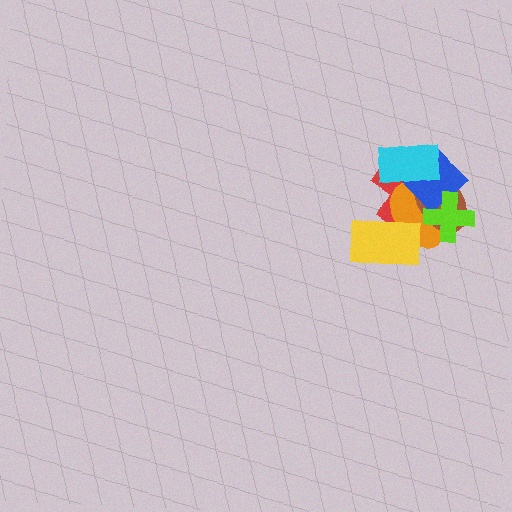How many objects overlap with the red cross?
6 objects overlap with the red cross.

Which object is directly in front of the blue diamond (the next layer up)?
The cyan rectangle is directly in front of the blue diamond.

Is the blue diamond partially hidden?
Yes, it is partially covered by another shape.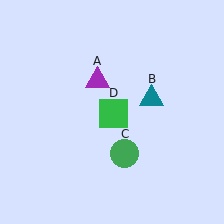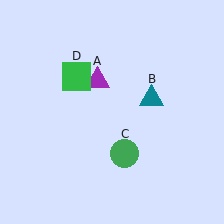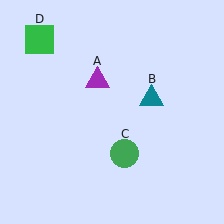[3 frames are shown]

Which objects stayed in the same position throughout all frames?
Purple triangle (object A) and teal triangle (object B) and green circle (object C) remained stationary.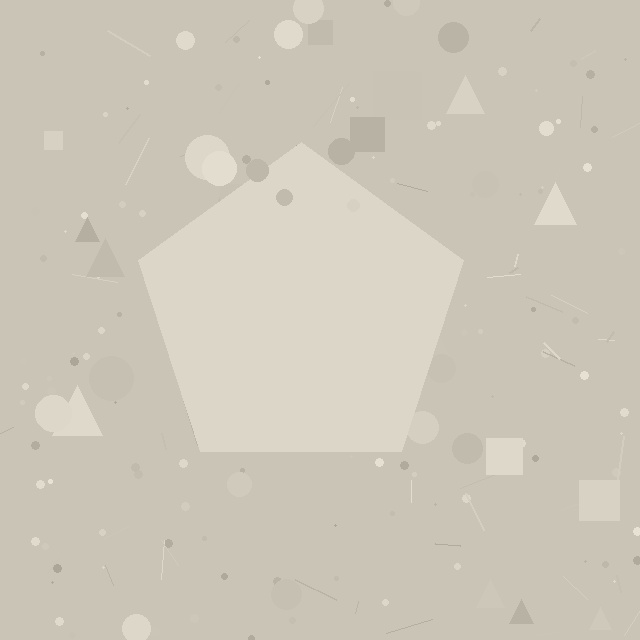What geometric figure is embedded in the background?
A pentagon is embedded in the background.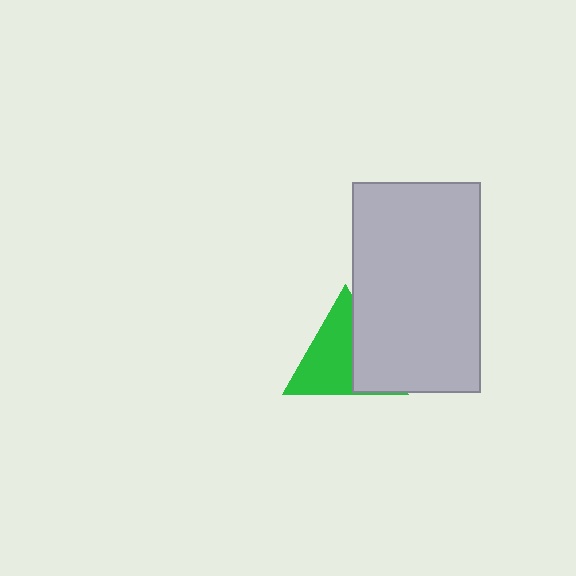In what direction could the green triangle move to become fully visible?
The green triangle could move left. That would shift it out from behind the light gray rectangle entirely.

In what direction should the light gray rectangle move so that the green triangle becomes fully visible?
The light gray rectangle should move right. That is the shortest direction to clear the overlap and leave the green triangle fully visible.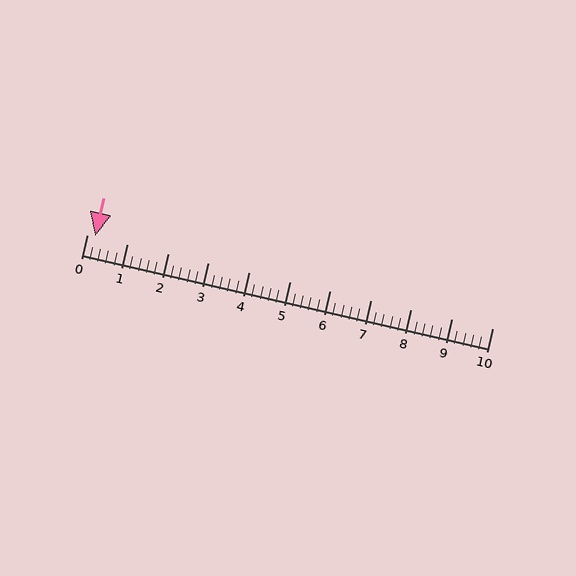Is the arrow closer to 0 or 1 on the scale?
The arrow is closer to 0.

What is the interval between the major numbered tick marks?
The major tick marks are spaced 1 units apart.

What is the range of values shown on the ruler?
The ruler shows values from 0 to 10.